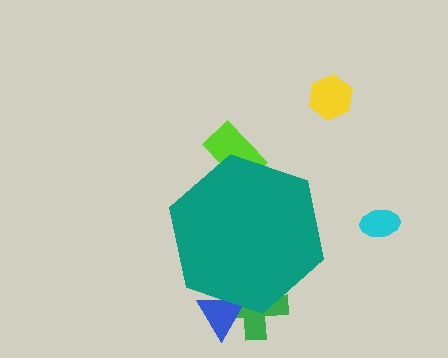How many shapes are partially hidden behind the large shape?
3 shapes are partially hidden.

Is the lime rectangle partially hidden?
Yes, the lime rectangle is partially hidden behind the teal hexagon.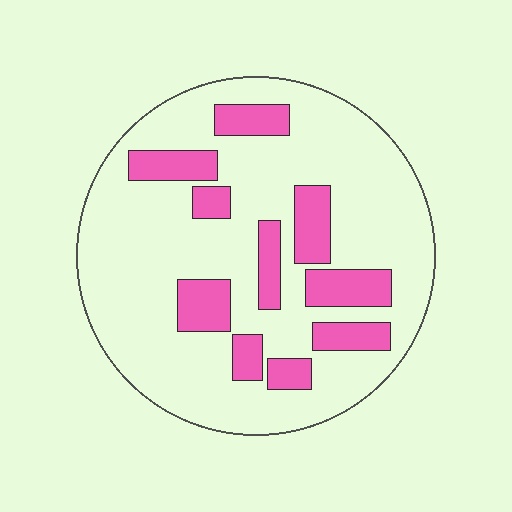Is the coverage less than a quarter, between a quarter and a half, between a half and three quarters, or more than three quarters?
Less than a quarter.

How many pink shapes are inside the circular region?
10.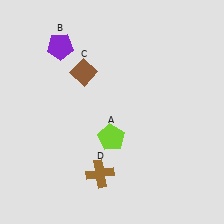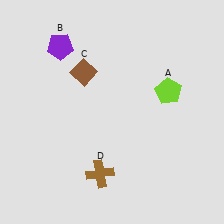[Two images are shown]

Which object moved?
The lime pentagon (A) moved right.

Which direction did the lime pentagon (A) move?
The lime pentagon (A) moved right.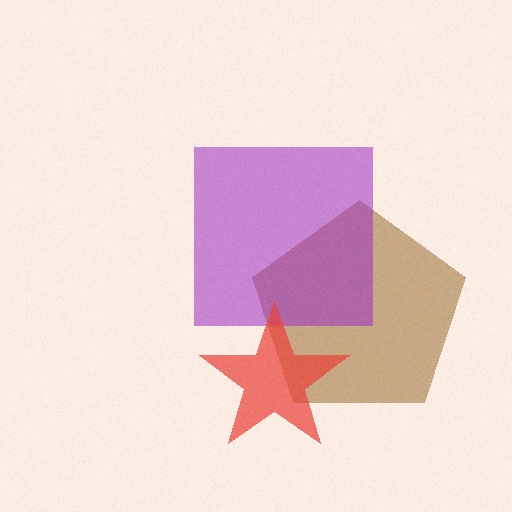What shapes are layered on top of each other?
The layered shapes are: a brown pentagon, a purple square, a red star.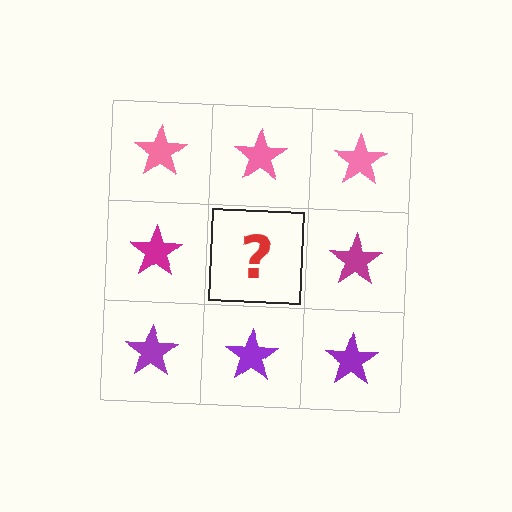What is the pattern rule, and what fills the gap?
The rule is that each row has a consistent color. The gap should be filled with a magenta star.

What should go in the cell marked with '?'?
The missing cell should contain a magenta star.